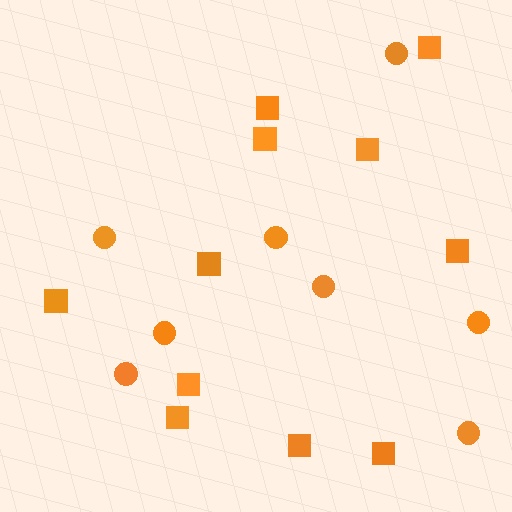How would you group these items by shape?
There are 2 groups: one group of circles (8) and one group of squares (11).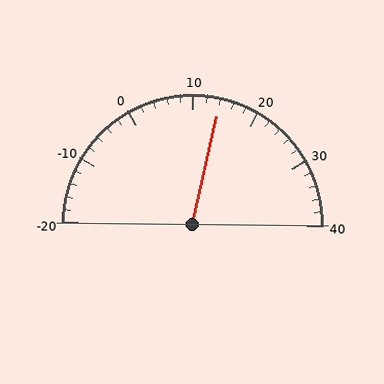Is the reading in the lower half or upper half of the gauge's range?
The reading is in the upper half of the range (-20 to 40).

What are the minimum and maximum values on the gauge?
The gauge ranges from -20 to 40.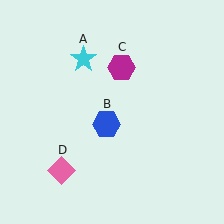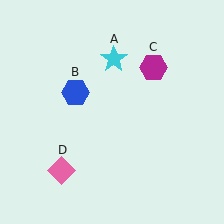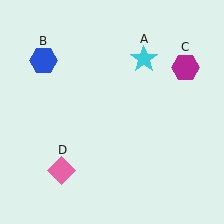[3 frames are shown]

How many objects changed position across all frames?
3 objects changed position: cyan star (object A), blue hexagon (object B), magenta hexagon (object C).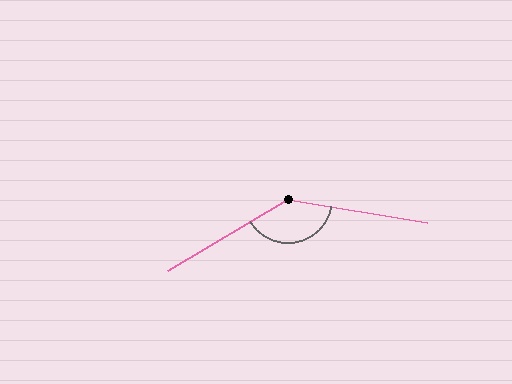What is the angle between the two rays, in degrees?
Approximately 140 degrees.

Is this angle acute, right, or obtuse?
It is obtuse.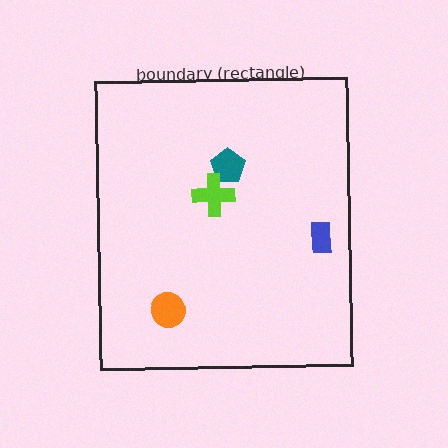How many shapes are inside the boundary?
4 inside, 0 outside.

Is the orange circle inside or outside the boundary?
Inside.